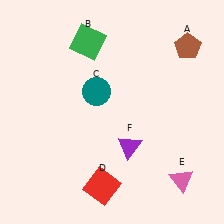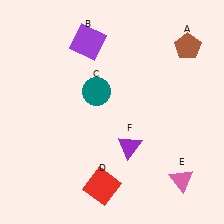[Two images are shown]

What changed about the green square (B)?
In Image 1, B is green. In Image 2, it changed to purple.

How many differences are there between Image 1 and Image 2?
There is 1 difference between the two images.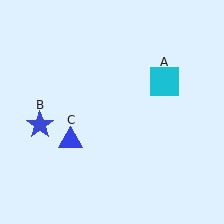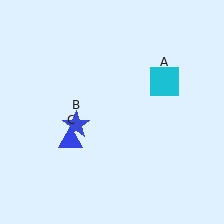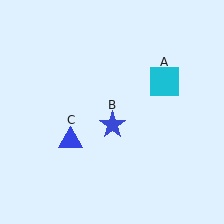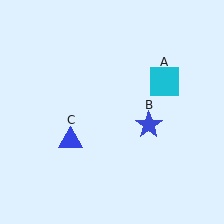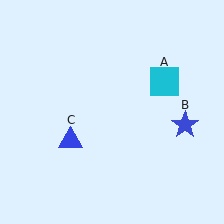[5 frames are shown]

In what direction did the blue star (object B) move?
The blue star (object B) moved right.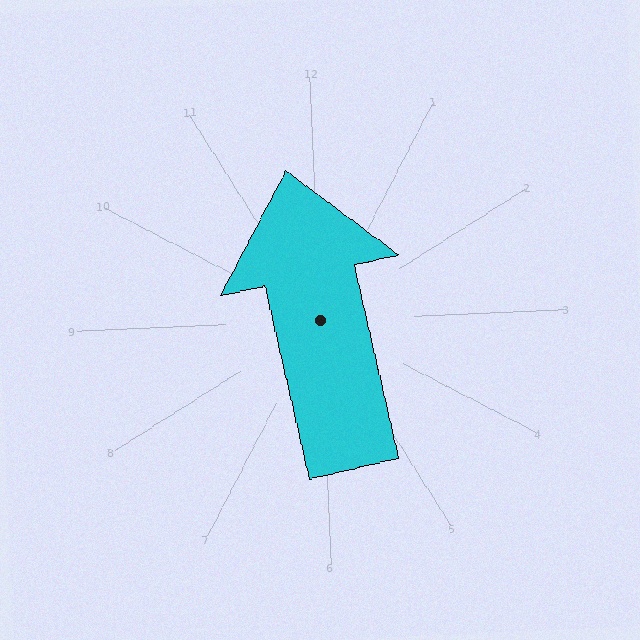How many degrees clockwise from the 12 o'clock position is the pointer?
Approximately 350 degrees.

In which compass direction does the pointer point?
North.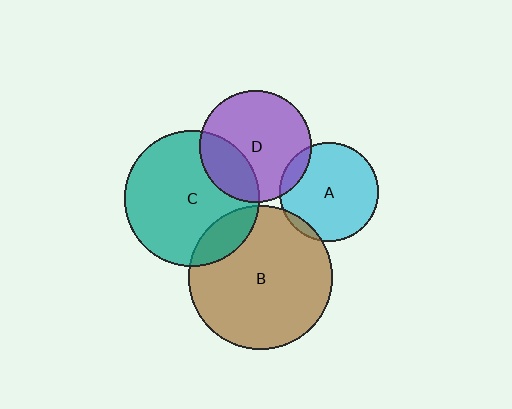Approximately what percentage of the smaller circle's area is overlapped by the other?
Approximately 15%.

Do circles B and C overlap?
Yes.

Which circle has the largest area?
Circle B (brown).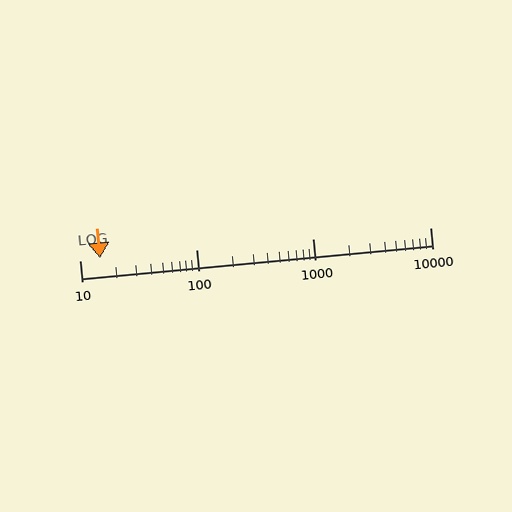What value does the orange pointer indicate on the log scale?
The pointer indicates approximately 15.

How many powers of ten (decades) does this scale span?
The scale spans 3 decades, from 10 to 10000.